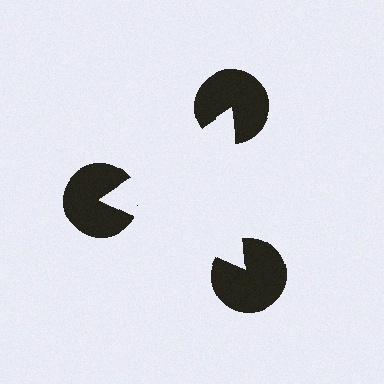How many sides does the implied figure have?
3 sides.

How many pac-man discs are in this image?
There are 3 — one at each vertex of the illusory triangle.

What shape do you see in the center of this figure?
An illusory triangle — its edges are inferred from the aligned wedge cuts in the pac-man discs, not physically drawn.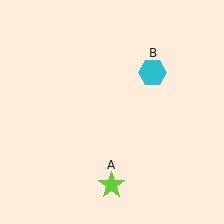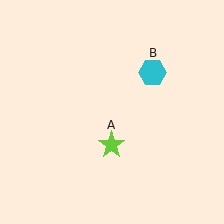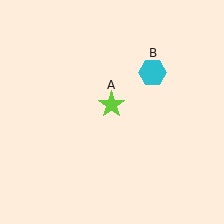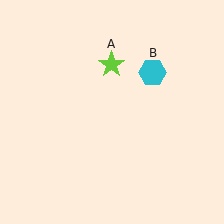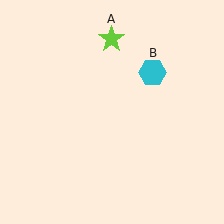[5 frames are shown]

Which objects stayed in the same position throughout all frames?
Cyan hexagon (object B) remained stationary.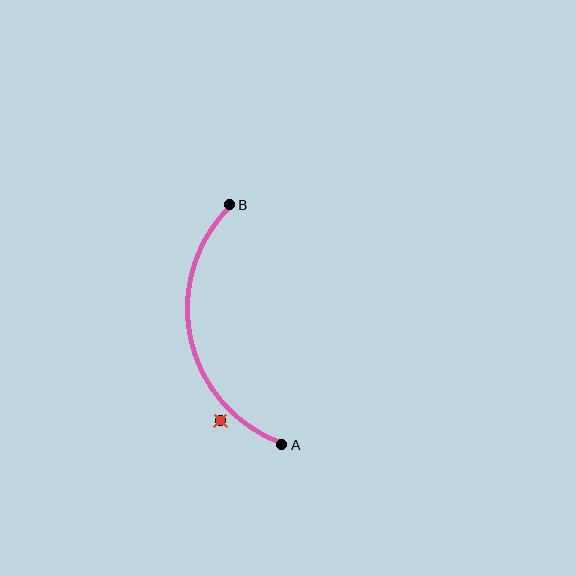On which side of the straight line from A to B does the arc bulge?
The arc bulges to the left of the straight line connecting A and B.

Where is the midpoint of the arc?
The arc midpoint is the point on the curve farthest from the straight line joining A and B. It sits to the left of that line.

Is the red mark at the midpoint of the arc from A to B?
No — the red mark does not lie on the arc at all. It sits slightly outside the curve.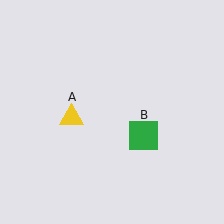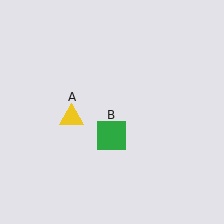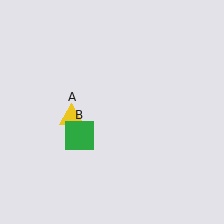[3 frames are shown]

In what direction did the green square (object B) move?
The green square (object B) moved left.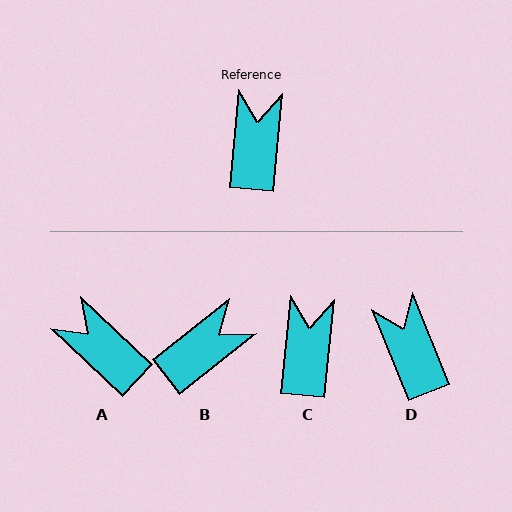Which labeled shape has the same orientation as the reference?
C.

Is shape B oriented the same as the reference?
No, it is off by about 46 degrees.